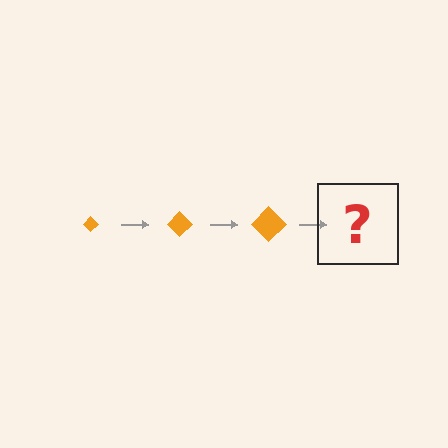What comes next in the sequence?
The next element should be an orange diamond, larger than the previous one.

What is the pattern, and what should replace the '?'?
The pattern is that the diamond gets progressively larger each step. The '?' should be an orange diamond, larger than the previous one.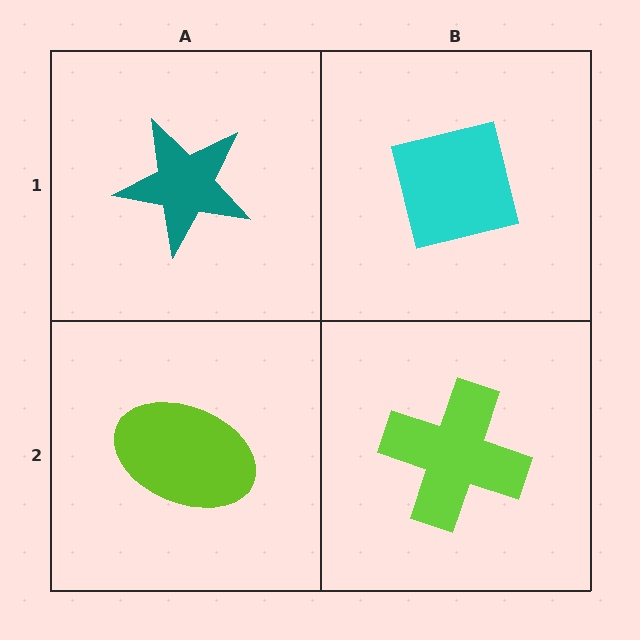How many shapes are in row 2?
2 shapes.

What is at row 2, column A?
A lime ellipse.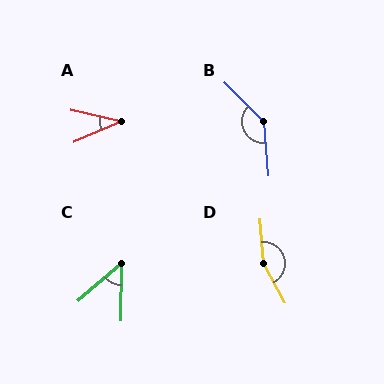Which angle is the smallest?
A, at approximately 37 degrees.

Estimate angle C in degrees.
Approximately 49 degrees.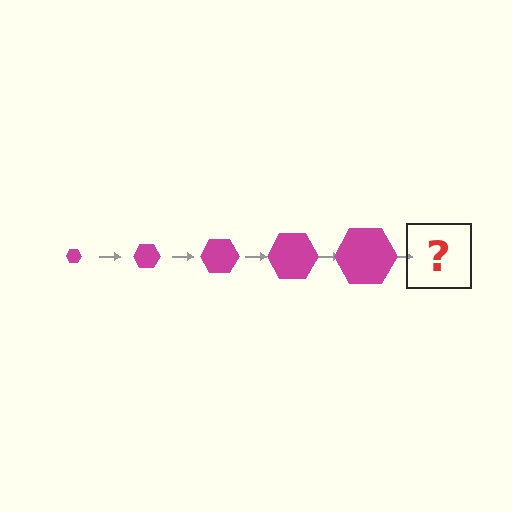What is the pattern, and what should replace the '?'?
The pattern is that the hexagon gets progressively larger each step. The '?' should be a magenta hexagon, larger than the previous one.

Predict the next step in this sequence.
The next step is a magenta hexagon, larger than the previous one.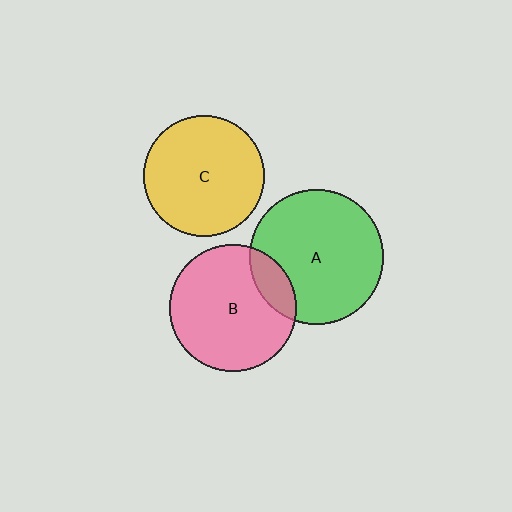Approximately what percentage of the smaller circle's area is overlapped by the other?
Approximately 15%.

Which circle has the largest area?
Circle A (green).